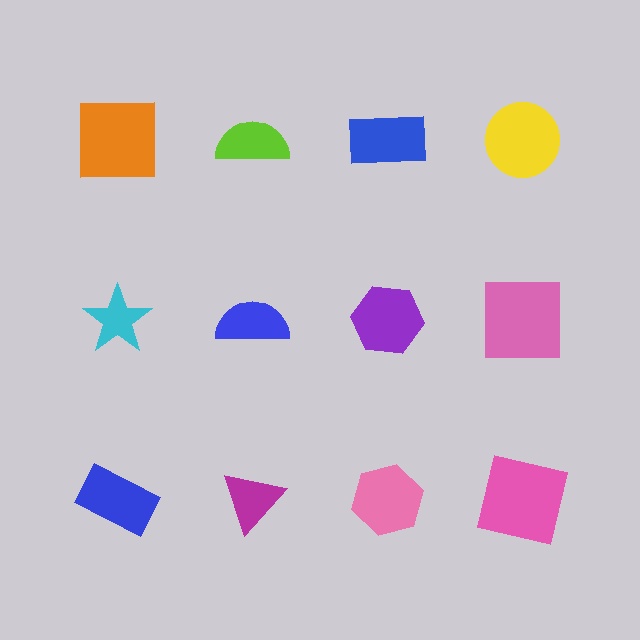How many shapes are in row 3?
4 shapes.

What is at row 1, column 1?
An orange square.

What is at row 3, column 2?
A magenta triangle.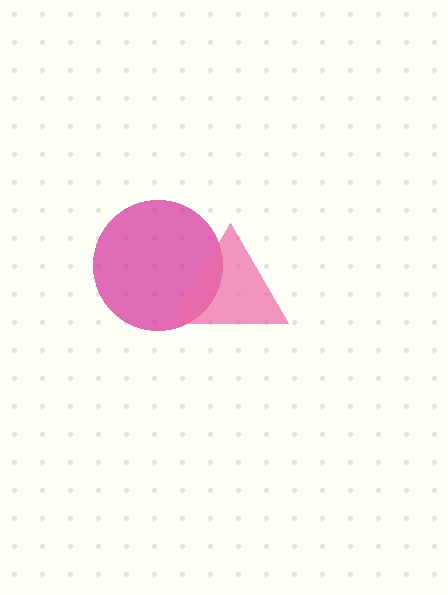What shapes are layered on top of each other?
The layered shapes are: a magenta circle, a pink triangle.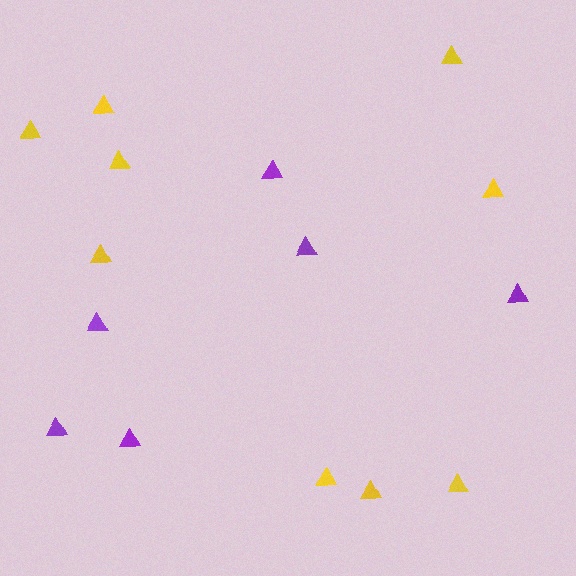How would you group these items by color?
There are 2 groups: one group of yellow triangles (9) and one group of purple triangles (6).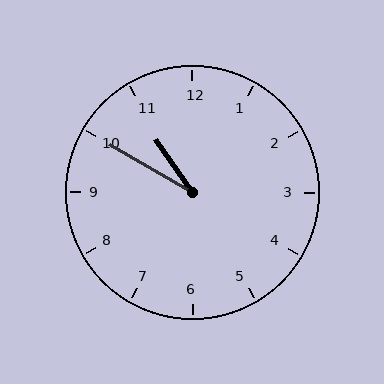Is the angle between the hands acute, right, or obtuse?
It is acute.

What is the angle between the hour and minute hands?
Approximately 25 degrees.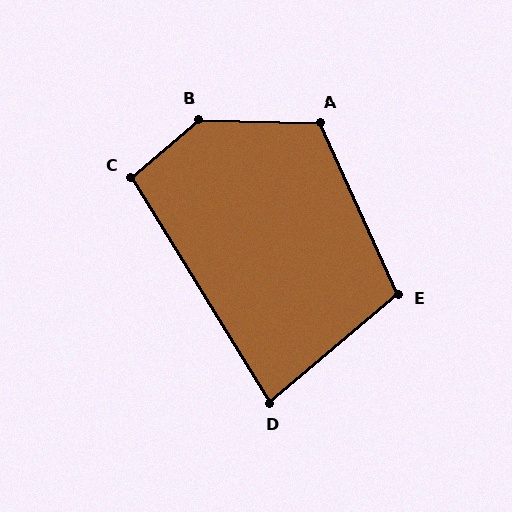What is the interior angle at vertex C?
Approximately 99 degrees (obtuse).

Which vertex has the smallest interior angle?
D, at approximately 82 degrees.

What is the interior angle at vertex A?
Approximately 116 degrees (obtuse).